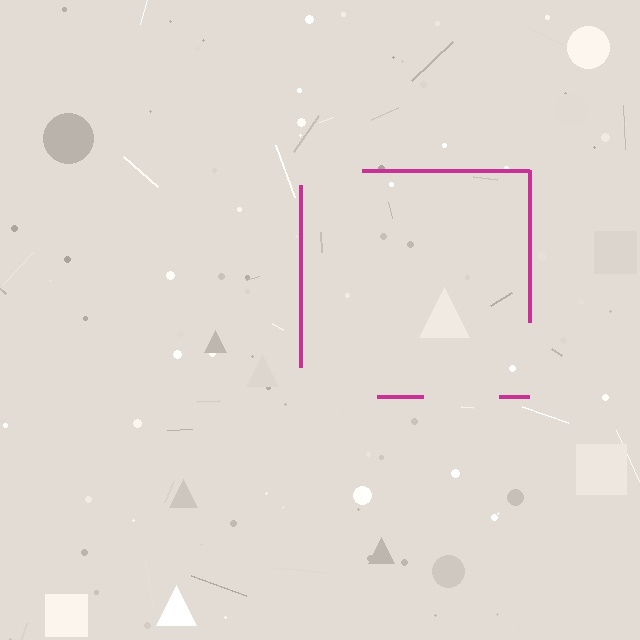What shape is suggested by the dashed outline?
The dashed outline suggests a square.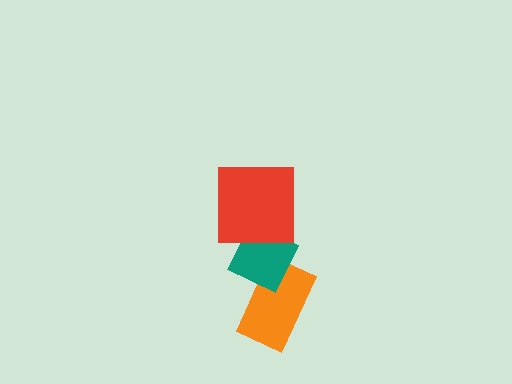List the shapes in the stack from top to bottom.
From top to bottom: the red square, the teal diamond, the orange rectangle.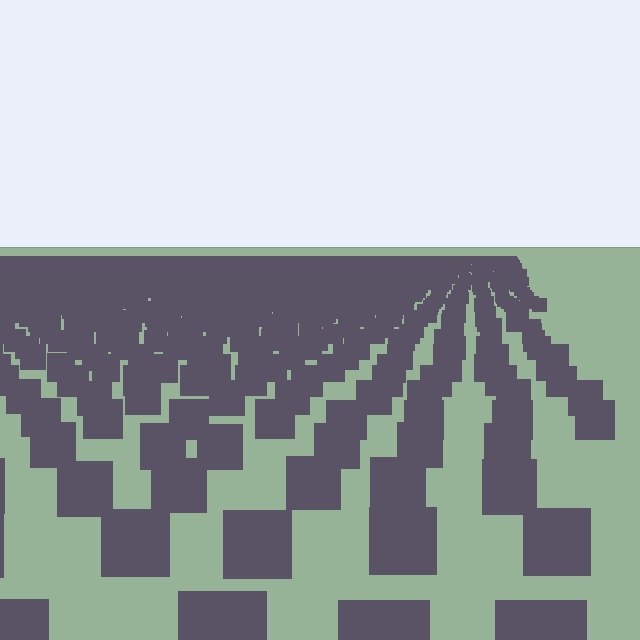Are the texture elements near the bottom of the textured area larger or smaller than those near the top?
Larger. Near the bottom, elements are closer to the viewer and appear at a bigger on-screen size.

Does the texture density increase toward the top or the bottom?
Density increases toward the top.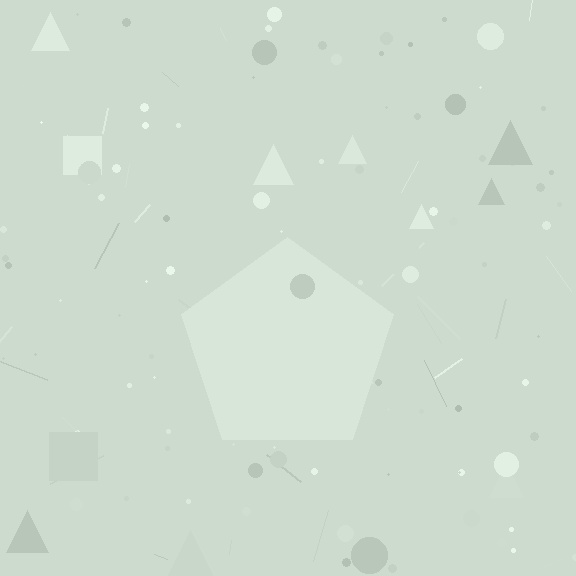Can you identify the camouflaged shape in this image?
The camouflaged shape is a pentagon.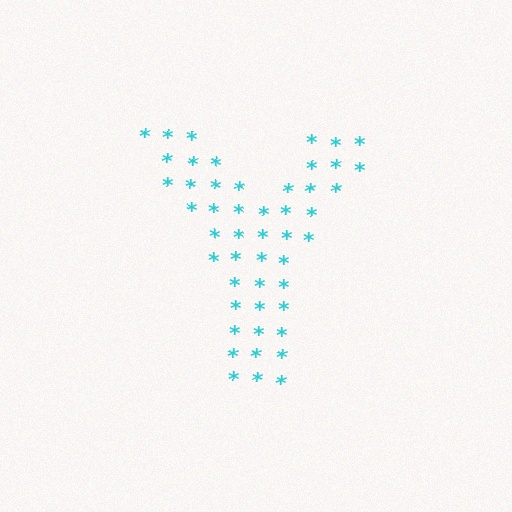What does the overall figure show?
The overall figure shows the letter Y.